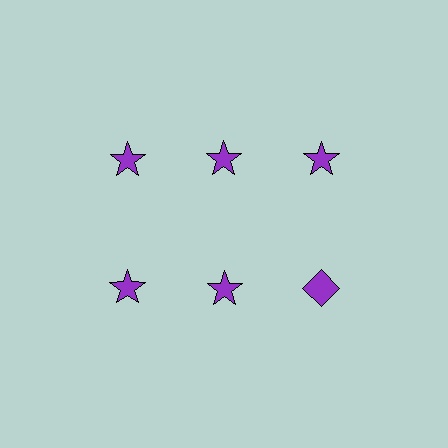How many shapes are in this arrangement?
There are 6 shapes arranged in a grid pattern.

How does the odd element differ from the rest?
It has a different shape: diamond instead of star.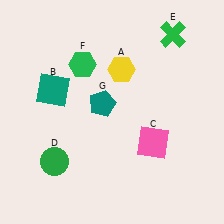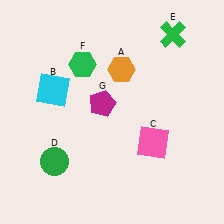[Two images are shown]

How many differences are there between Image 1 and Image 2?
There are 3 differences between the two images.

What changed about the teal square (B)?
In Image 1, B is teal. In Image 2, it changed to cyan.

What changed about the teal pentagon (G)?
In Image 1, G is teal. In Image 2, it changed to magenta.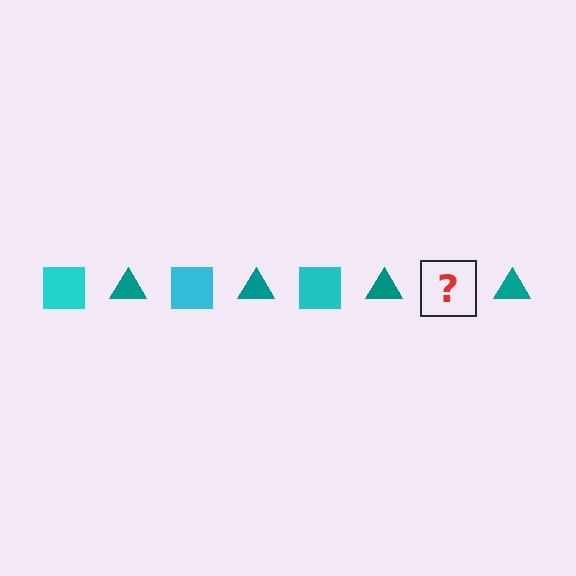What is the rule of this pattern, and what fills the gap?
The rule is that the pattern alternates between cyan square and teal triangle. The gap should be filled with a cyan square.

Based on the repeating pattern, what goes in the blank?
The blank should be a cyan square.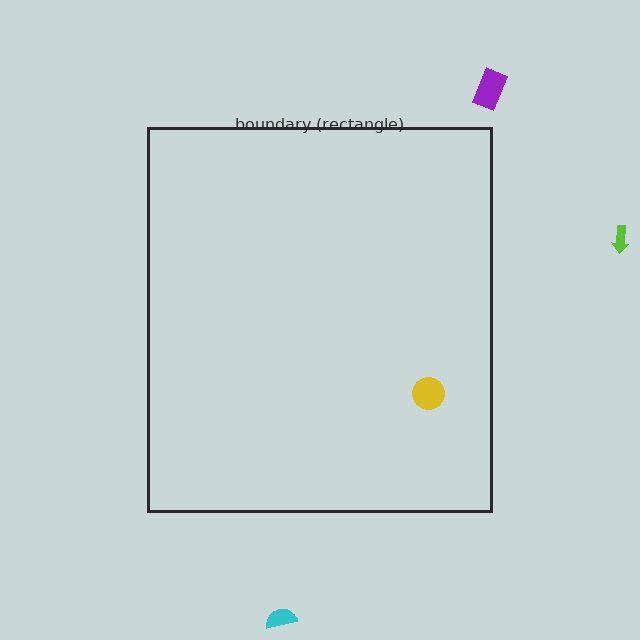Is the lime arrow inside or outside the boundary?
Outside.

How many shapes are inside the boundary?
1 inside, 3 outside.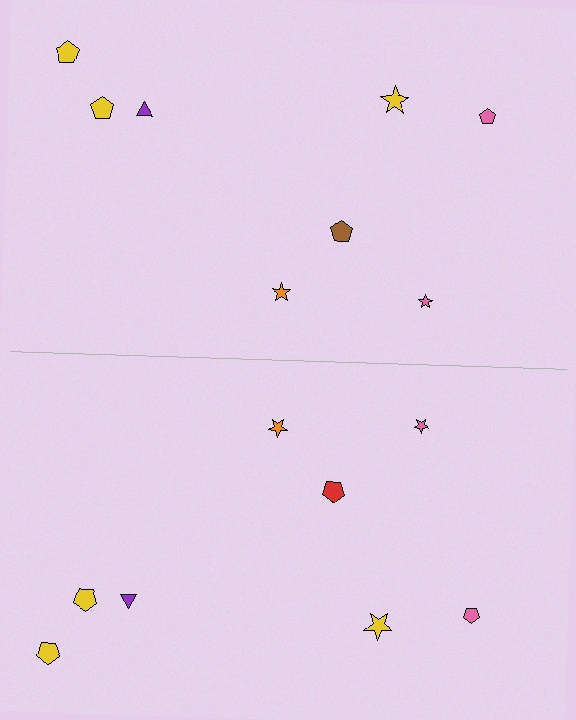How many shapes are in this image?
There are 16 shapes in this image.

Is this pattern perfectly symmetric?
No, the pattern is not perfectly symmetric. The red pentagon on the bottom side breaks the symmetry — its mirror counterpart is brown.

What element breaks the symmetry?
The red pentagon on the bottom side breaks the symmetry — its mirror counterpart is brown.